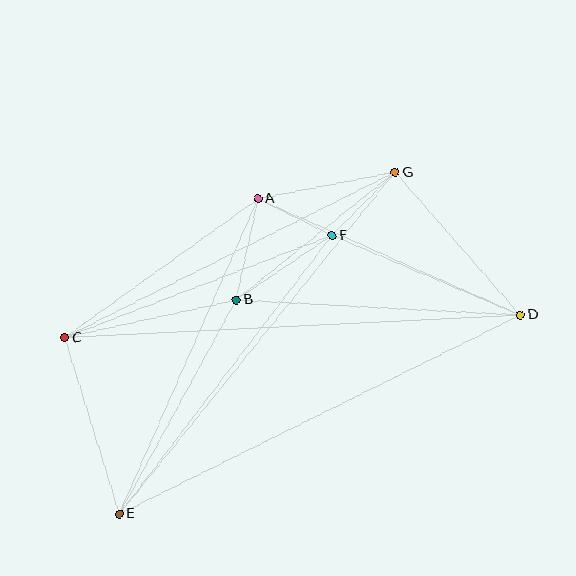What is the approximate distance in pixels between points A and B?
The distance between A and B is approximately 104 pixels.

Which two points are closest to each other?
Points A and F are closest to each other.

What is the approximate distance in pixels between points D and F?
The distance between D and F is approximately 204 pixels.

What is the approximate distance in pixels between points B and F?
The distance between B and F is approximately 115 pixels.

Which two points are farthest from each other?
Points C and D are farthest from each other.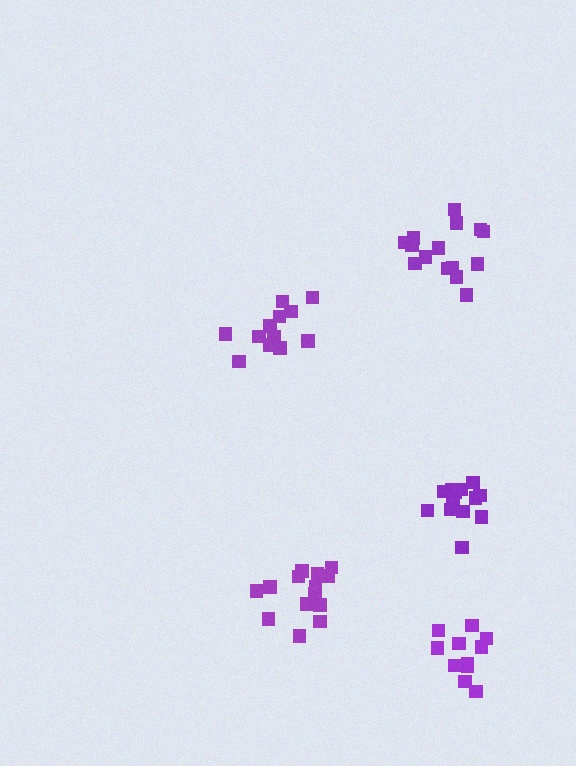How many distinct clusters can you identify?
There are 5 distinct clusters.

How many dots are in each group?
Group 1: 14 dots, Group 2: 12 dots, Group 3: 15 dots, Group 4: 11 dots, Group 5: 13 dots (65 total).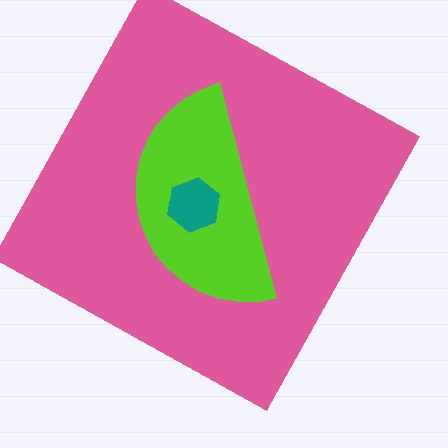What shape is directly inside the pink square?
The lime semicircle.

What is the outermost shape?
The pink square.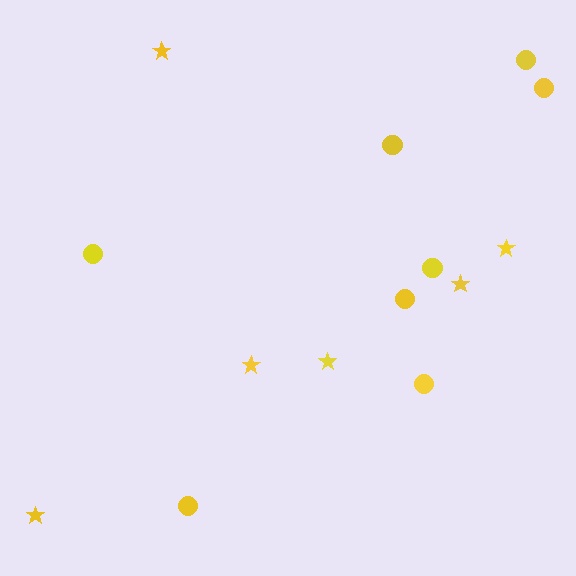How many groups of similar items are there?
There are 2 groups: one group of circles (8) and one group of stars (6).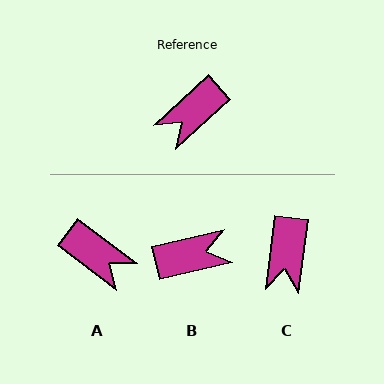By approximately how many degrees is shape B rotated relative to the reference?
Approximately 151 degrees counter-clockwise.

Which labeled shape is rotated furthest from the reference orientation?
B, about 151 degrees away.